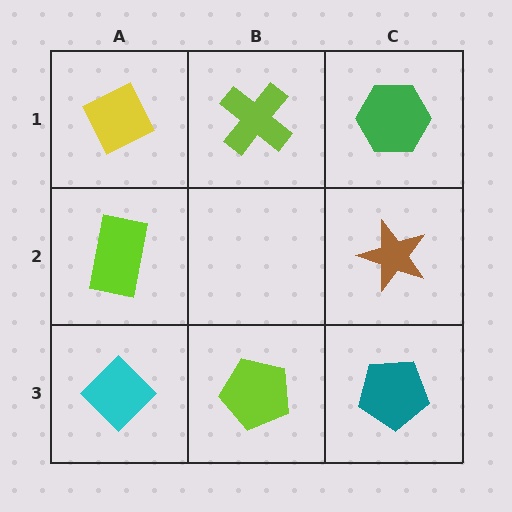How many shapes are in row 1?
3 shapes.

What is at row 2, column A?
A lime rectangle.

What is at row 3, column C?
A teal pentagon.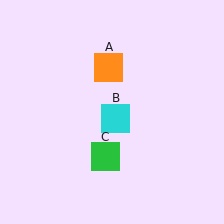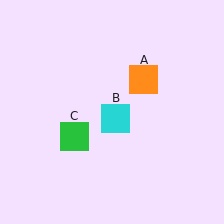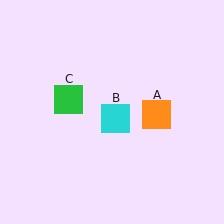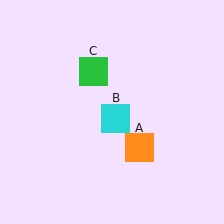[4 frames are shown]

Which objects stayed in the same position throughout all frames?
Cyan square (object B) remained stationary.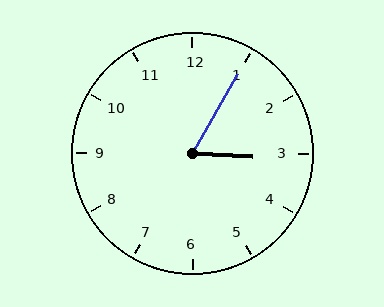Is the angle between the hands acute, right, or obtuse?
It is acute.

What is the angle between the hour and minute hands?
Approximately 62 degrees.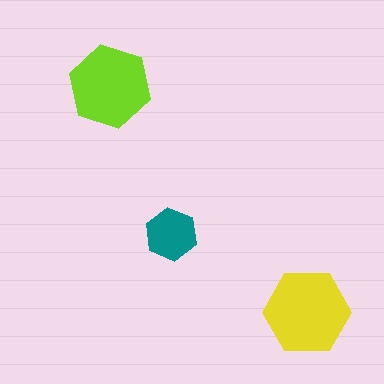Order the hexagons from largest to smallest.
the yellow one, the lime one, the teal one.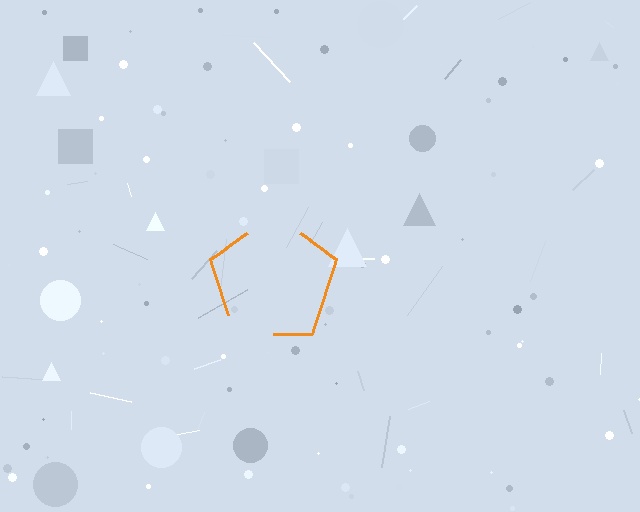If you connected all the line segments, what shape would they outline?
They would outline a pentagon.